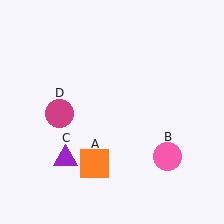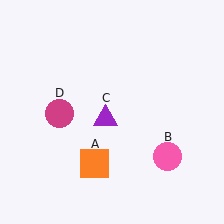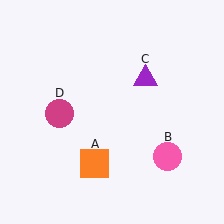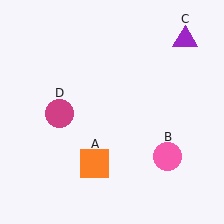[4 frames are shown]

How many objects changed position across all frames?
1 object changed position: purple triangle (object C).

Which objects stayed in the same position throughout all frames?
Orange square (object A) and pink circle (object B) and magenta circle (object D) remained stationary.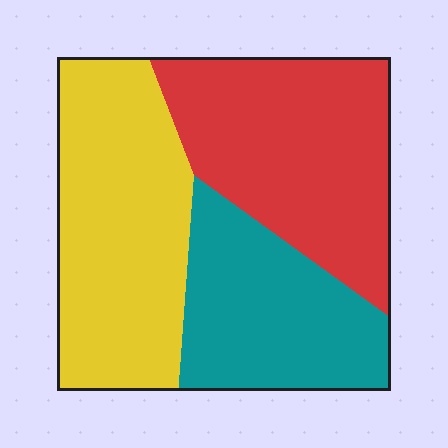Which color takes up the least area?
Teal, at roughly 25%.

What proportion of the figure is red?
Red covers roughly 35% of the figure.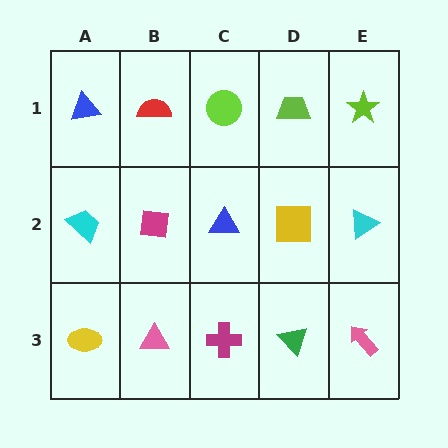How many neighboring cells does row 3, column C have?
3.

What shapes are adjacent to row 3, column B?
A magenta square (row 2, column B), a yellow ellipse (row 3, column A), a magenta cross (row 3, column C).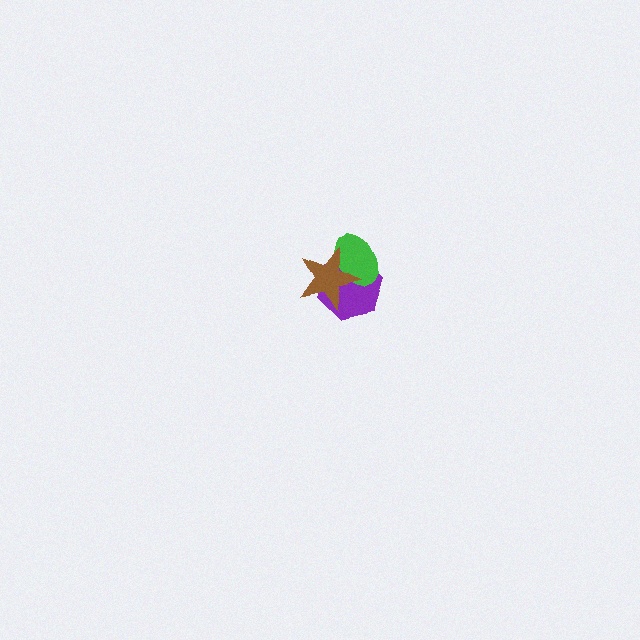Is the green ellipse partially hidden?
Yes, it is partially covered by another shape.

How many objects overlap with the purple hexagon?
2 objects overlap with the purple hexagon.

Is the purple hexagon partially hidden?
Yes, it is partially covered by another shape.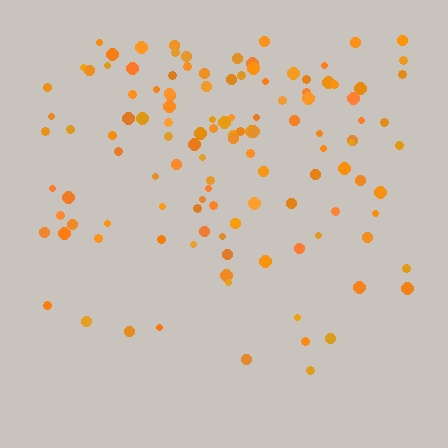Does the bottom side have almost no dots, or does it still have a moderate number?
Still a moderate number, just noticeably fewer than the top.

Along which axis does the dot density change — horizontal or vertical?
Vertical.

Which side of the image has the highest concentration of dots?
The top.